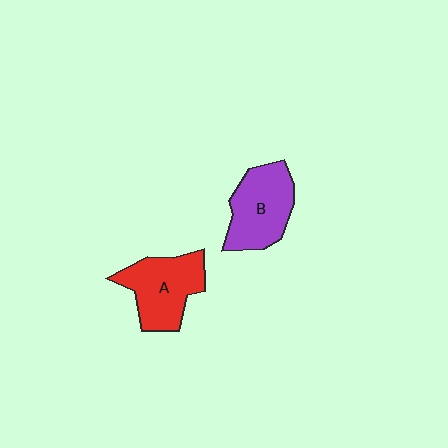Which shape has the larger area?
Shape A (red).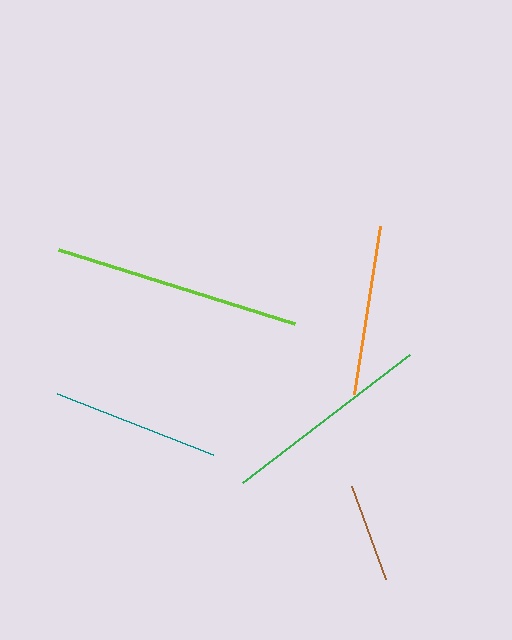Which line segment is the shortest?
The brown line is the shortest at approximately 98 pixels.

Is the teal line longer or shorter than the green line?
The green line is longer than the teal line.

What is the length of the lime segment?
The lime segment is approximately 247 pixels long.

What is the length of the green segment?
The green segment is approximately 210 pixels long.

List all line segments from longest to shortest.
From longest to shortest: lime, green, orange, teal, brown.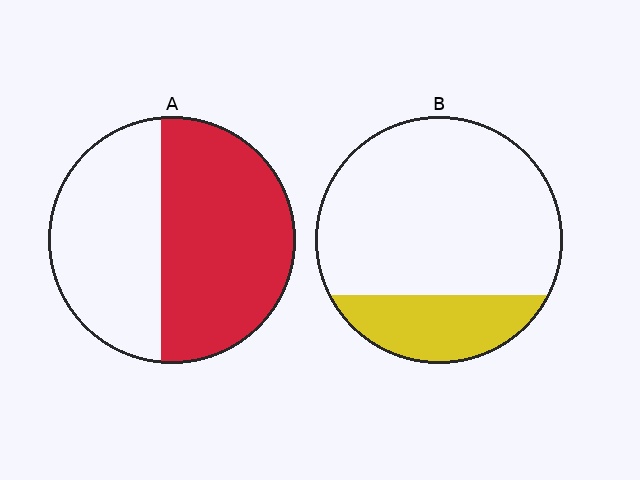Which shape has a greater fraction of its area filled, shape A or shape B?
Shape A.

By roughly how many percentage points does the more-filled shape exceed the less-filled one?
By roughly 35 percentage points (A over B).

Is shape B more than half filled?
No.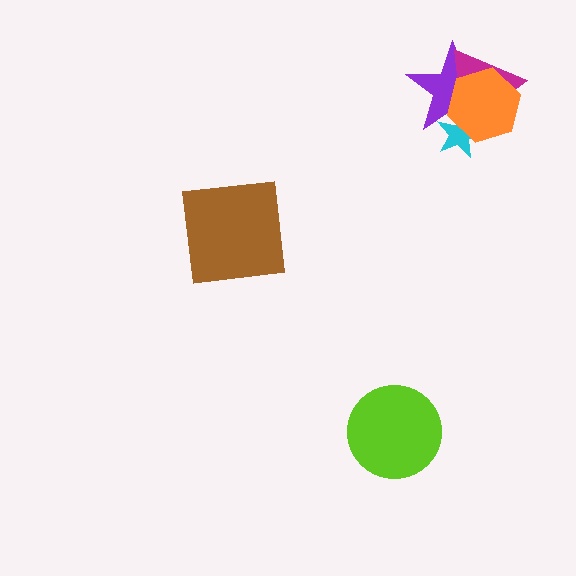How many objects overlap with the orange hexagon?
3 objects overlap with the orange hexagon.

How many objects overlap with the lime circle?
0 objects overlap with the lime circle.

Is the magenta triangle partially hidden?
Yes, it is partially covered by another shape.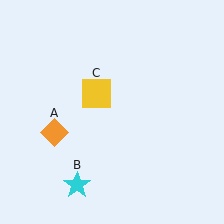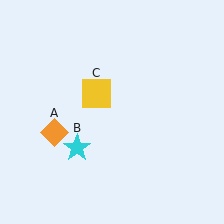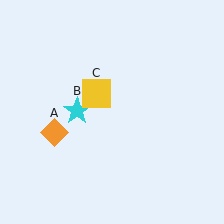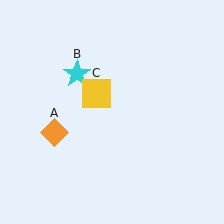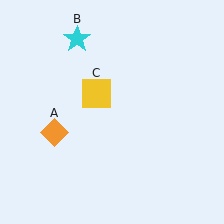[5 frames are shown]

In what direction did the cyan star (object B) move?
The cyan star (object B) moved up.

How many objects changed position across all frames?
1 object changed position: cyan star (object B).